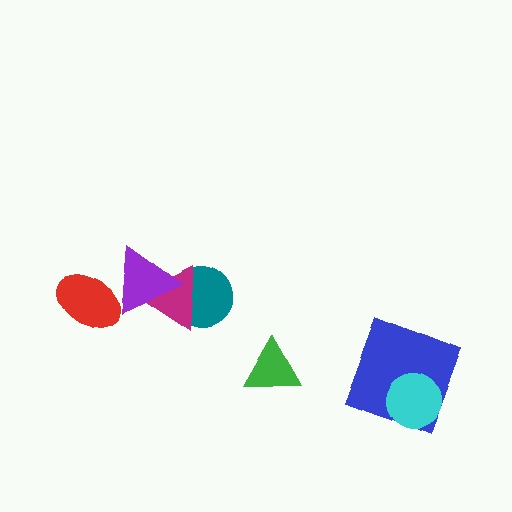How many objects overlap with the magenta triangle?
2 objects overlap with the magenta triangle.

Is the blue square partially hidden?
Yes, it is partially covered by another shape.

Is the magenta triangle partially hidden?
Yes, it is partially covered by another shape.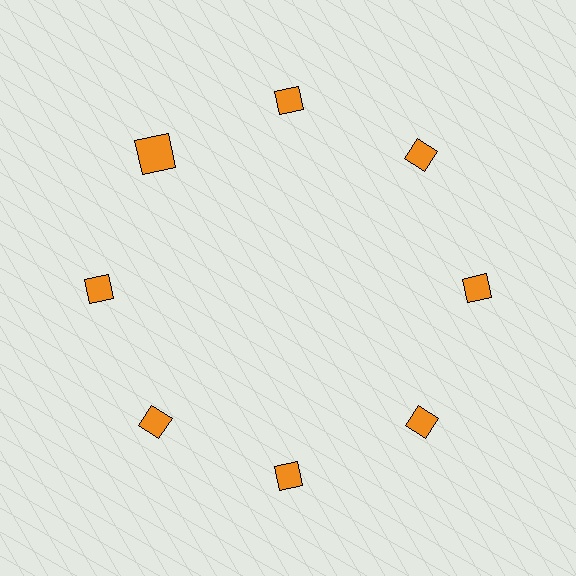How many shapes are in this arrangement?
There are 8 shapes arranged in a ring pattern.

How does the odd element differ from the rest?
It has a different shape: square instead of diamond.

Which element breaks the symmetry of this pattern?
The orange square at roughly the 10 o'clock position breaks the symmetry. All other shapes are orange diamonds.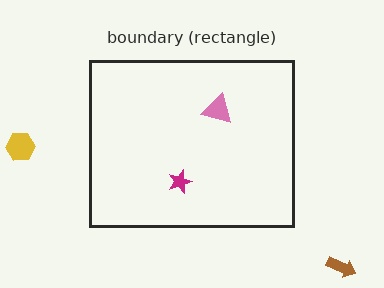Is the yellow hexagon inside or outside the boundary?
Outside.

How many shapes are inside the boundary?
2 inside, 2 outside.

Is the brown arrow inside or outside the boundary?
Outside.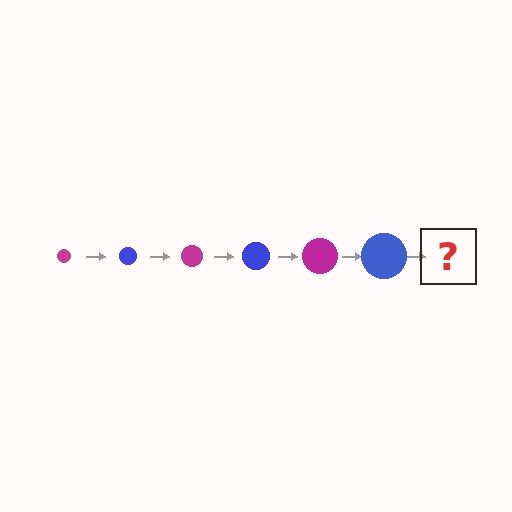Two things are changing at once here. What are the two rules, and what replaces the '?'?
The two rules are that the circle grows larger each step and the color cycles through magenta and blue. The '?' should be a magenta circle, larger than the previous one.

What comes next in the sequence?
The next element should be a magenta circle, larger than the previous one.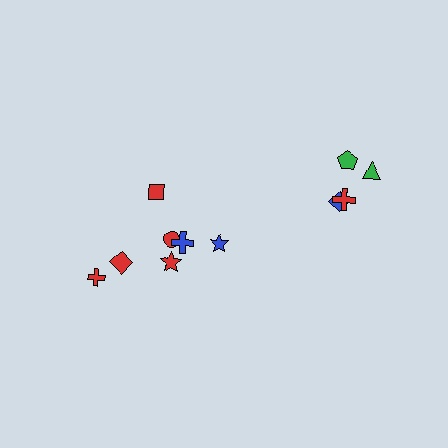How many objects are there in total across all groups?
There are 11 objects.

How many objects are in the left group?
There are 7 objects.